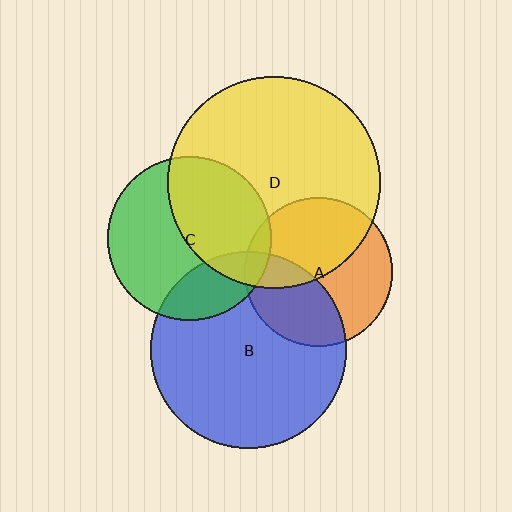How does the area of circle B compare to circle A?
Approximately 1.7 times.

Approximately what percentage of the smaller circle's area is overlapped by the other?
Approximately 5%.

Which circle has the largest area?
Circle D (yellow).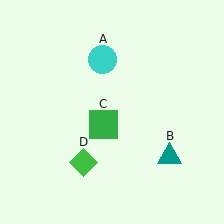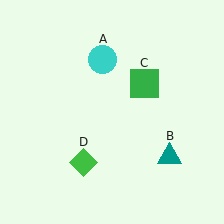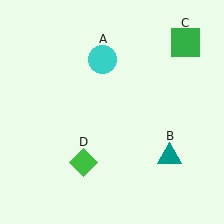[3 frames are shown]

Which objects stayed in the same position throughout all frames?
Cyan circle (object A) and teal triangle (object B) and green diamond (object D) remained stationary.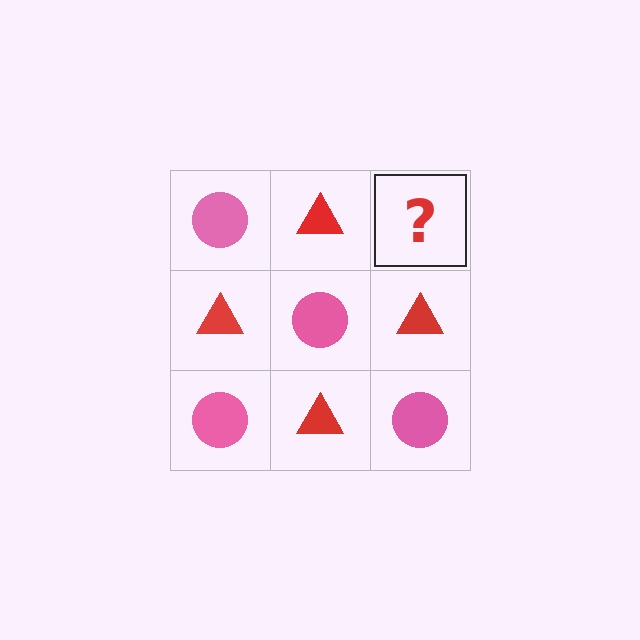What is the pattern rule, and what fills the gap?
The rule is that it alternates pink circle and red triangle in a checkerboard pattern. The gap should be filled with a pink circle.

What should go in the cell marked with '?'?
The missing cell should contain a pink circle.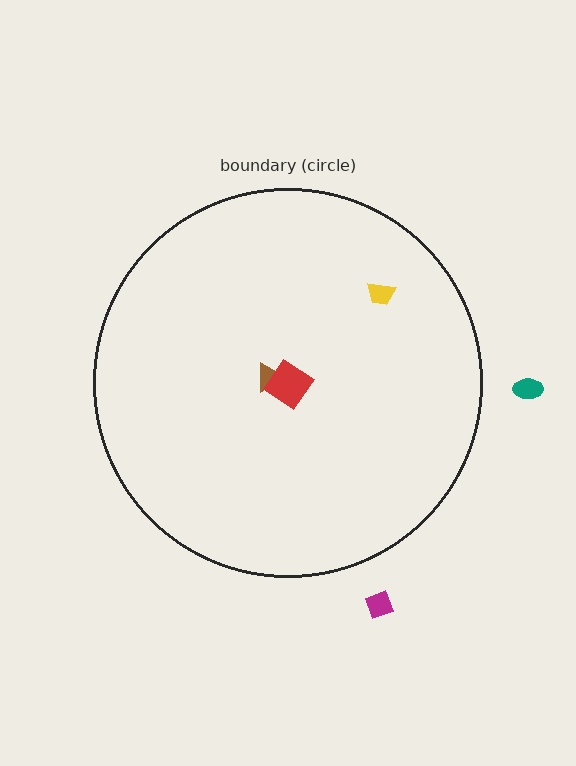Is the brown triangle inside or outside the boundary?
Inside.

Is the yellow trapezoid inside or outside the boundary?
Inside.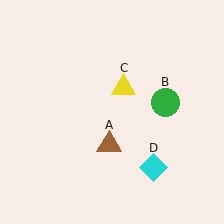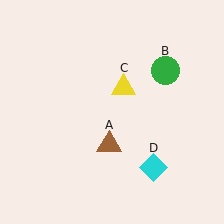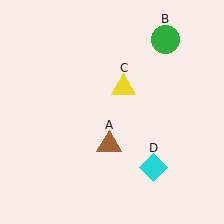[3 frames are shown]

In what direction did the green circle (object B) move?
The green circle (object B) moved up.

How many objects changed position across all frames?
1 object changed position: green circle (object B).